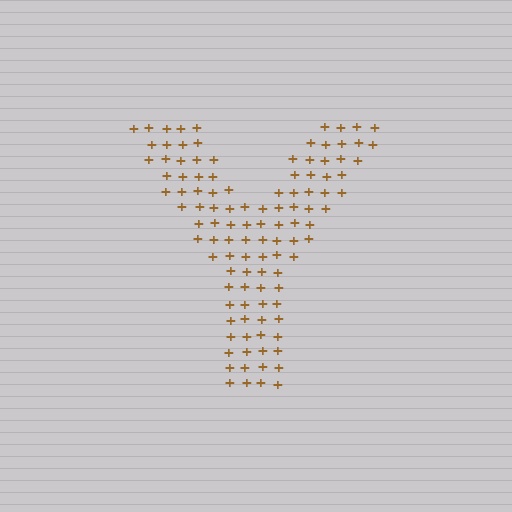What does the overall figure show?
The overall figure shows the letter Y.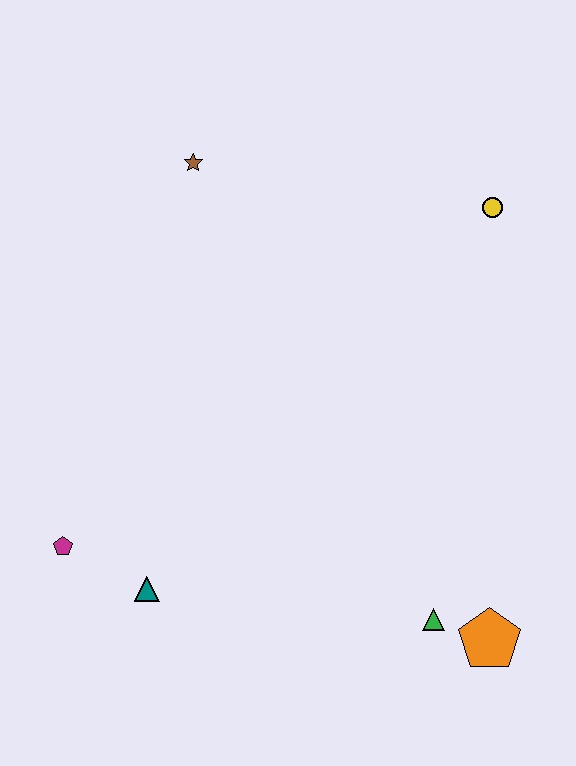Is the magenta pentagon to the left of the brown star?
Yes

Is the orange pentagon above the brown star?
No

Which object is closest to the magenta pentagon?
The teal triangle is closest to the magenta pentagon.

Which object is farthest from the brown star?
The orange pentagon is farthest from the brown star.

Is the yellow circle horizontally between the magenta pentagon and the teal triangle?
No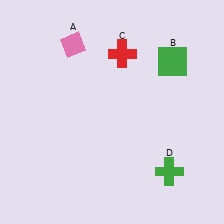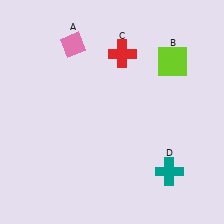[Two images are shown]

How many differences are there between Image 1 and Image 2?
There are 2 differences between the two images.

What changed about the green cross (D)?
In Image 1, D is green. In Image 2, it changed to teal.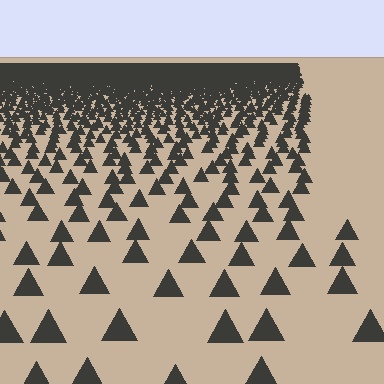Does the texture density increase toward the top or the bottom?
Density increases toward the top.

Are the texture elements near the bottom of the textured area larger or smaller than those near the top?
Larger. Near the bottom, elements are closer to the viewer and appear at a bigger on-screen size.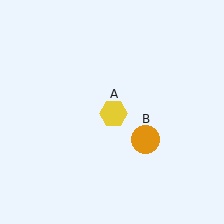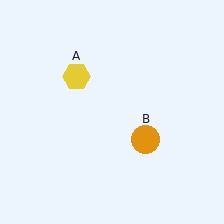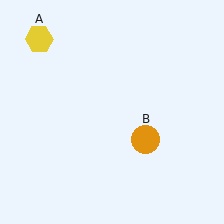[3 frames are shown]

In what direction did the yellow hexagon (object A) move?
The yellow hexagon (object A) moved up and to the left.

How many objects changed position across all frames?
1 object changed position: yellow hexagon (object A).